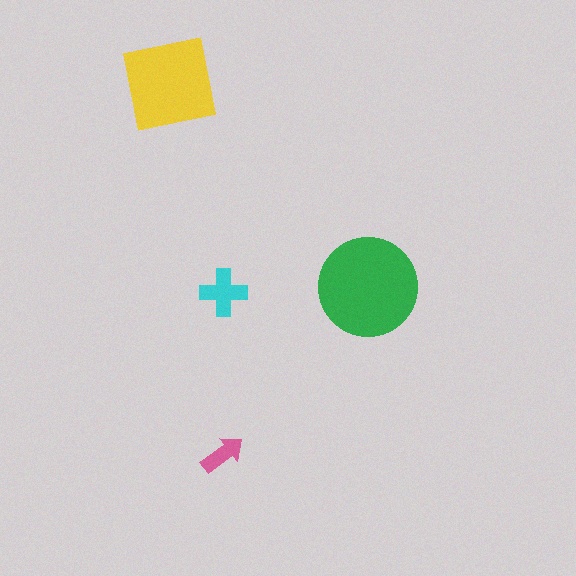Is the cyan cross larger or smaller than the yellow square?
Smaller.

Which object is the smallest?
The pink arrow.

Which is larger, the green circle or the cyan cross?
The green circle.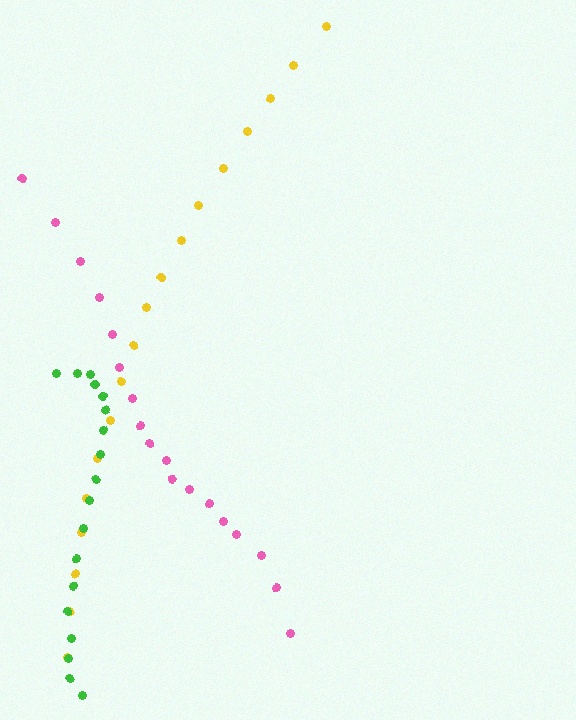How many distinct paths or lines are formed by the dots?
There are 3 distinct paths.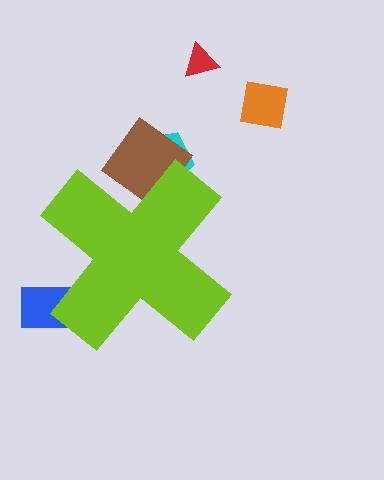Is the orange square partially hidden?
No, the orange square is fully visible.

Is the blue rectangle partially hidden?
Yes, the blue rectangle is partially hidden behind the lime cross.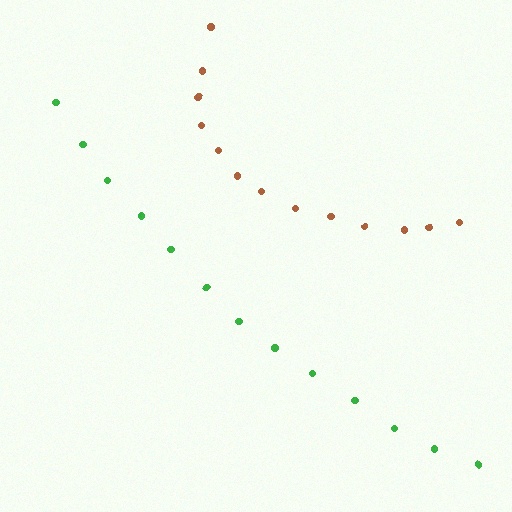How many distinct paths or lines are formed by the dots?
There are 2 distinct paths.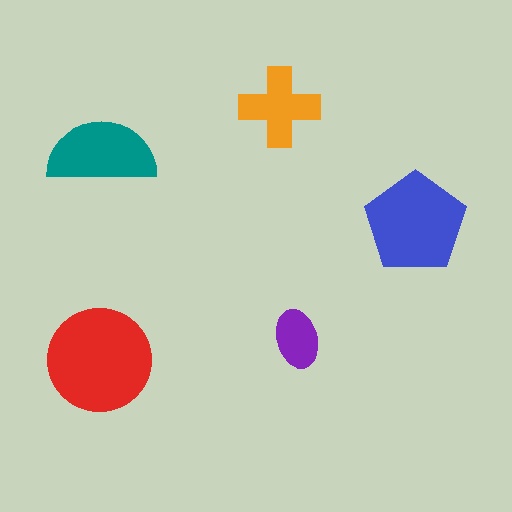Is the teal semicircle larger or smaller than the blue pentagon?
Smaller.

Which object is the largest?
The red circle.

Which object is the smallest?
The purple ellipse.